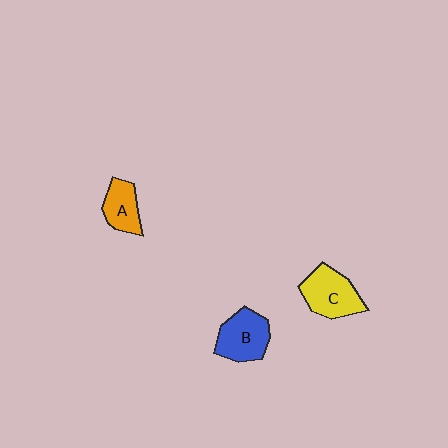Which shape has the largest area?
Shape C (yellow).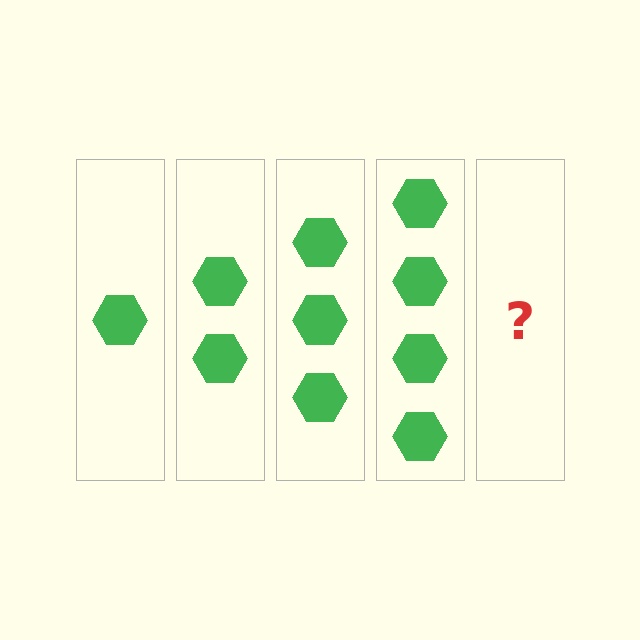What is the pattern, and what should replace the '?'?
The pattern is that each step adds one more hexagon. The '?' should be 5 hexagons.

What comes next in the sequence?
The next element should be 5 hexagons.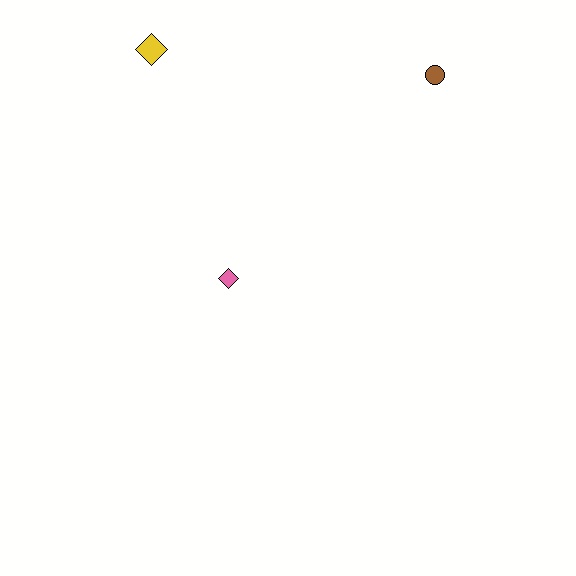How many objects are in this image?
There are 3 objects.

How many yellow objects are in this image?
There is 1 yellow object.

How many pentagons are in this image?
There are no pentagons.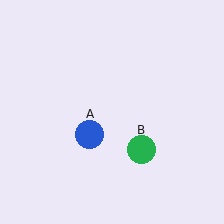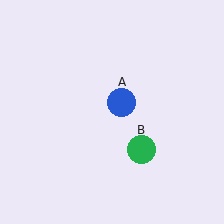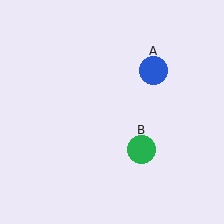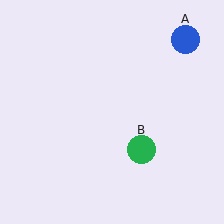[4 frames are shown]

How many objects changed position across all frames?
1 object changed position: blue circle (object A).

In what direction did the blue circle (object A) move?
The blue circle (object A) moved up and to the right.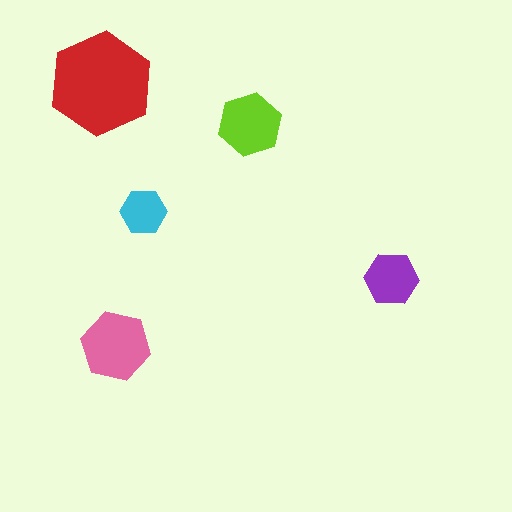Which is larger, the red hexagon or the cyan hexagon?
The red one.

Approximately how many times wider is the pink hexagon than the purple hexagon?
About 1.5 times wider.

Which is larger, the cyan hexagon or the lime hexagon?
The lime one.